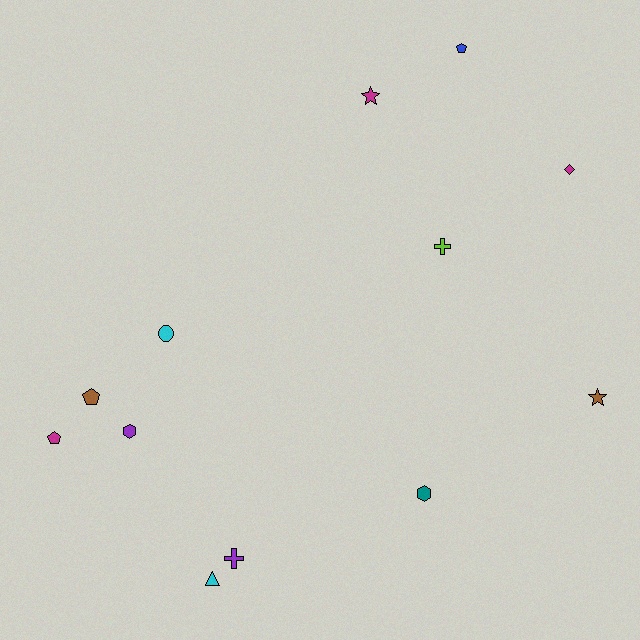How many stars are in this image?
There are 2 stars.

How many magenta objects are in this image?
There are 3 magenta objects.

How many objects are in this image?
There are 12 objects.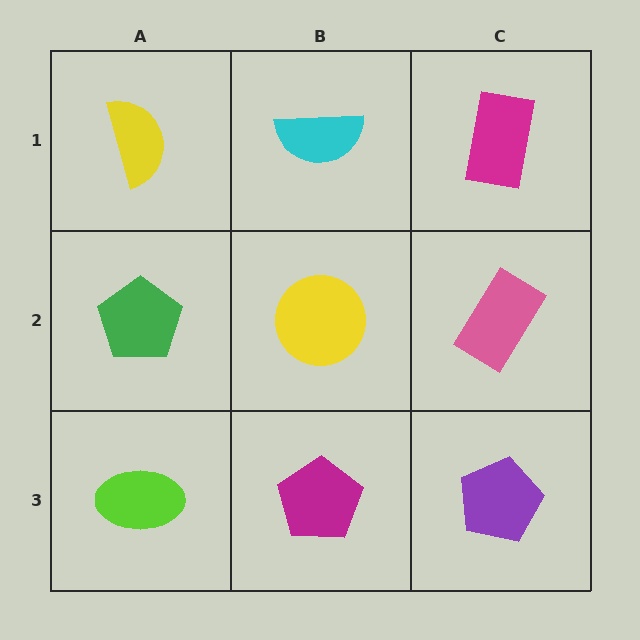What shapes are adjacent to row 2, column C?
A magenta rectangle (row 1, column C), a purple pentagon (row 3, column C), a yellow circle (row 2, column B).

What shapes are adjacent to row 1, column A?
A green pentagon (row 2, column A), a cyan semicircle (row 1, column B).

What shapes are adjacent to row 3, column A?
A green pentagon (row 2, column A), a magenta pentagon (row 3, column B).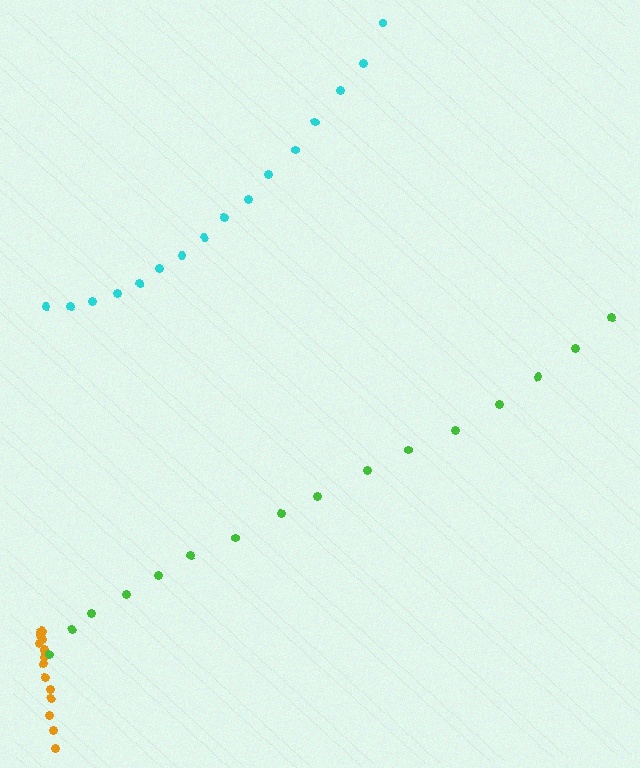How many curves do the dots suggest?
There are 3 distinct paths.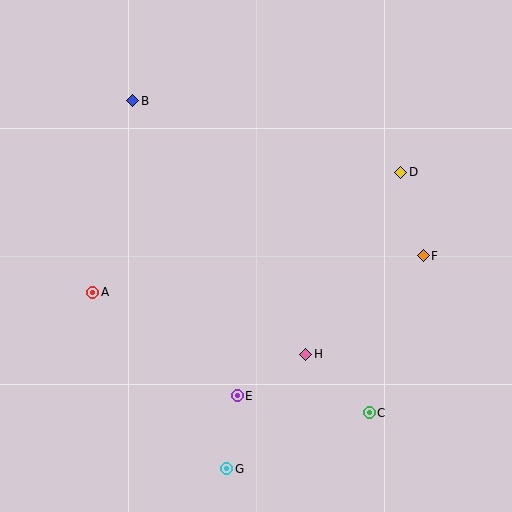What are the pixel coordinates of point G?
Point G is at (227, 469).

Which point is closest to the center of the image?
Point H at (306, 355) is closest to the center.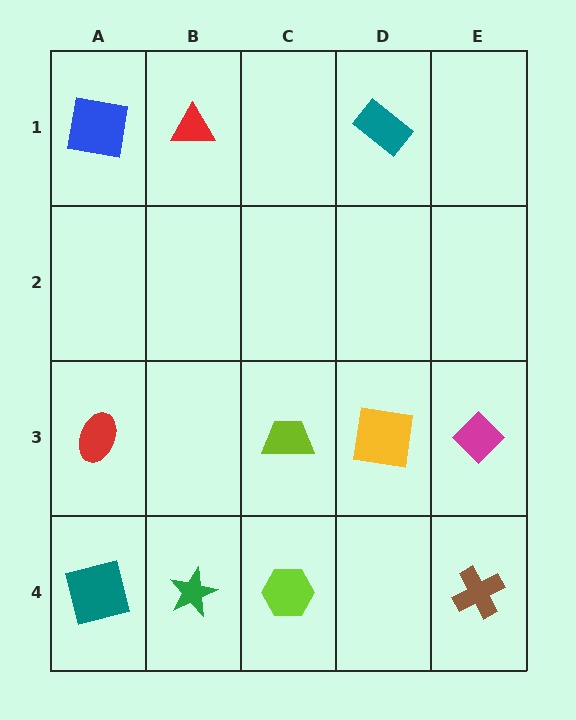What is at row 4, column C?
A lime hexagon.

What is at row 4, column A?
A teal square.